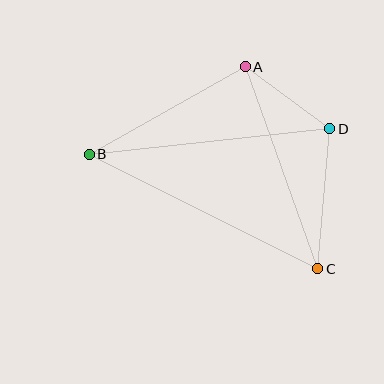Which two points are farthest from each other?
Points B and C are farthest from each other.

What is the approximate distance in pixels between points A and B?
The distance between A and B is approximately 179 pixels.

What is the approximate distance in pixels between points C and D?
The distance between C and D is approximately 140 pixels.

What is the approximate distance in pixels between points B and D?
The distance between B and D is approximately 242 pixels.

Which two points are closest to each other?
Points A and D are closest to each other.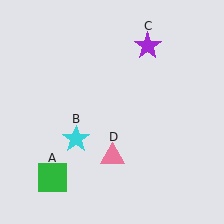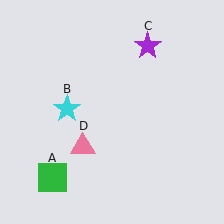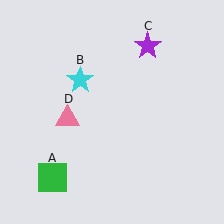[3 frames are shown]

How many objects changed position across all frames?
2 objects changed position: cyan star (object B), pink triangle (object D).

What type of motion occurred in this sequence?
The cyan star (object B), pink triangle (object D) rotated clockwise around the center of the scene.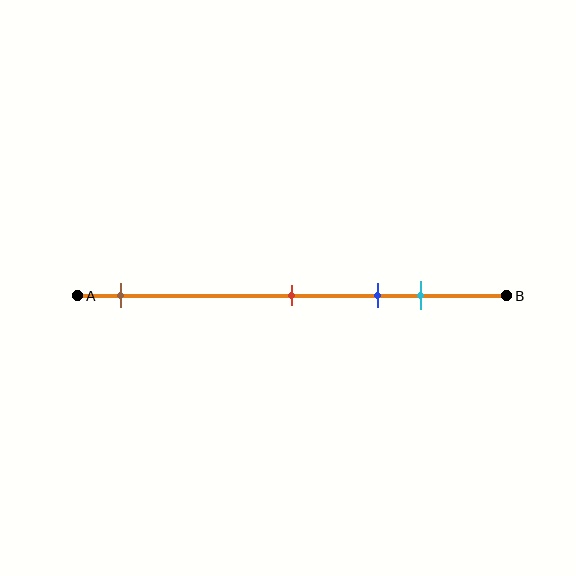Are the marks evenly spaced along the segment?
No, the marks are not evenly spaced.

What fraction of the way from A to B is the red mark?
The red mark is approximately 50% (0.5) of the way from A to B.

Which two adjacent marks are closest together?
The blue and cyan marks are the closest adjacent pair.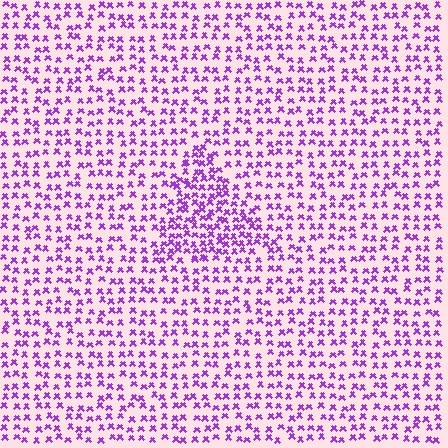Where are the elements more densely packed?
The elements are more densely packed inside the triangle boundary.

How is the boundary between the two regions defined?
The boundary is defined by a change in element density (approximately 1.8x ratio). All elements are the same color, size, and shape.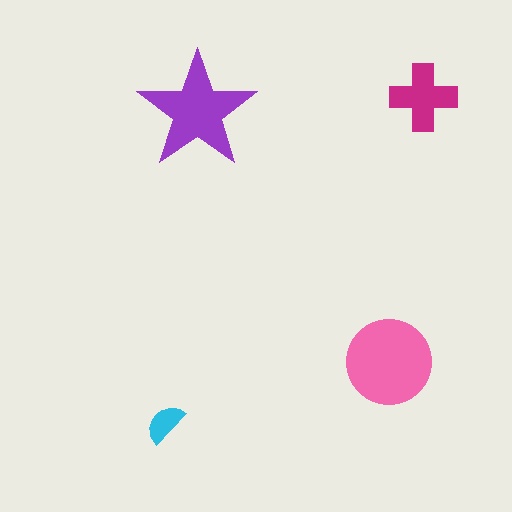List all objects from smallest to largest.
The cyan semicircle, the magenta cross, the purple star, the pink circle.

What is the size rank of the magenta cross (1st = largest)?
3rd.